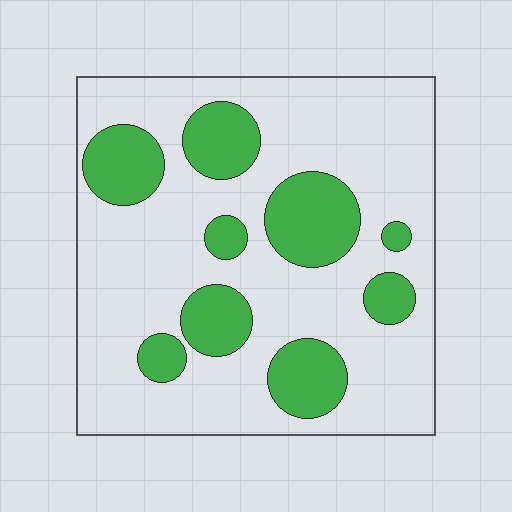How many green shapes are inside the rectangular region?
9.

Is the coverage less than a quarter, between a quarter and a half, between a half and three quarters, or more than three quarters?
Between a quarter and a half.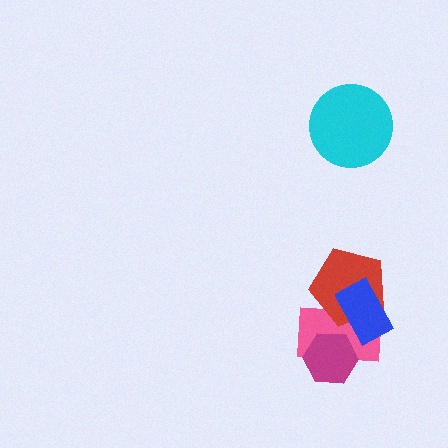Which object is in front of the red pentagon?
The blue rectangle is in front of the red pentagon.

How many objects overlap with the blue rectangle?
2 objects overlap with the blue rectangle.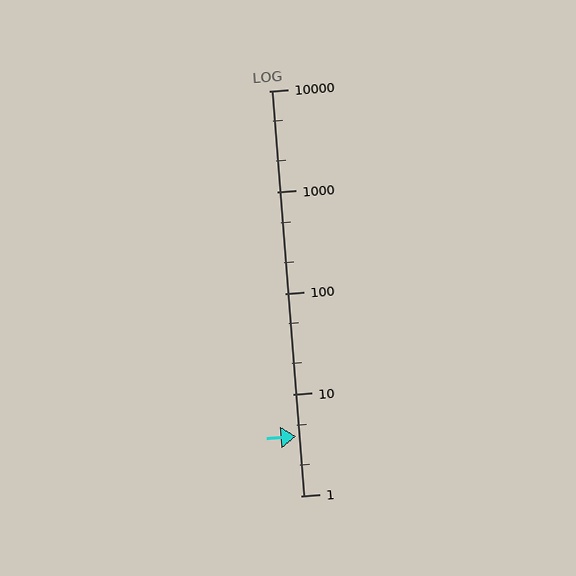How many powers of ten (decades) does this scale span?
The scale spans 4 decades, from 1 to 10000.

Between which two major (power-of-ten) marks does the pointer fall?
The pointer is between 1 and 10.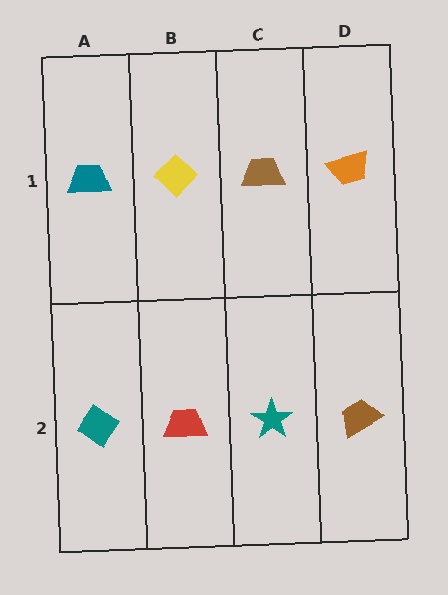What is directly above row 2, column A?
A teal trapezoid.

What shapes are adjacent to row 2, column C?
A brown trapezoid (row 1, column C), a red trapezoid (row 2, column B), a brown trapezoid (row 2, column D).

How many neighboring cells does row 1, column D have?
2.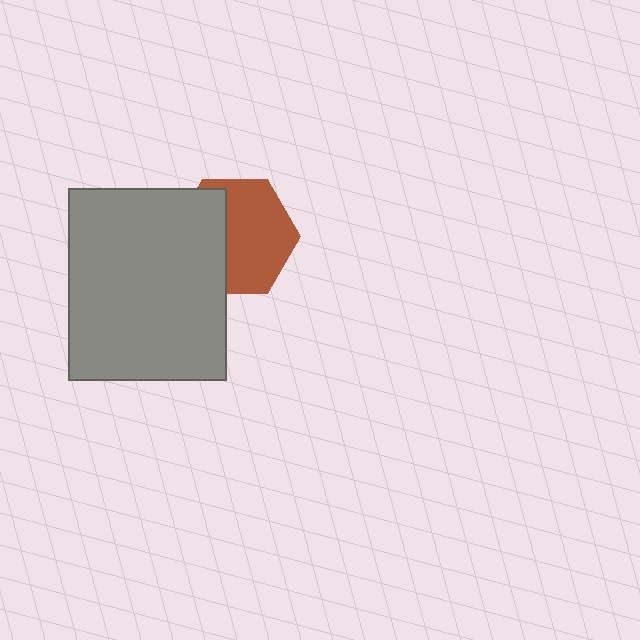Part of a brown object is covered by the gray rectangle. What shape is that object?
It is a hexagon.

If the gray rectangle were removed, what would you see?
You would see the complete brown hexagon.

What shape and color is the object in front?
The object in front is a gray rectangle.